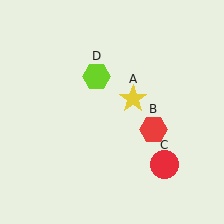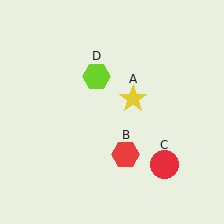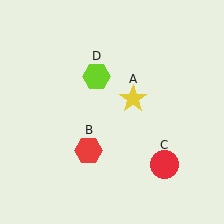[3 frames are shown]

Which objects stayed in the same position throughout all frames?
Yellow star (object A) and red circle (object C) and lime hexagon (object D) remained stationary.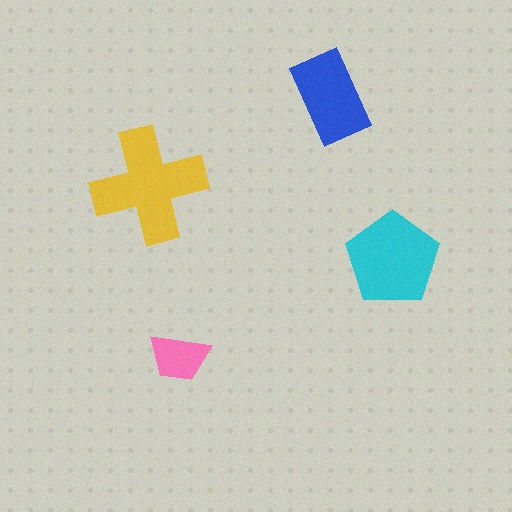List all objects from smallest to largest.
The pink trapezoid, the blue rectangle, the cyan pentagon, the yellow cross.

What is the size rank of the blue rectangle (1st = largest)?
3rd.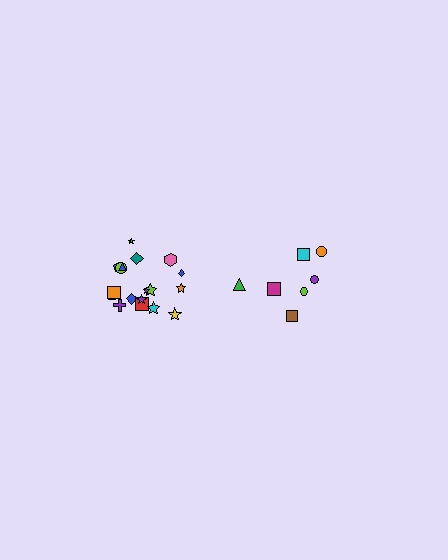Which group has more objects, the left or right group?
The left group.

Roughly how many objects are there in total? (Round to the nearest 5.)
Roughly 25 objects in total.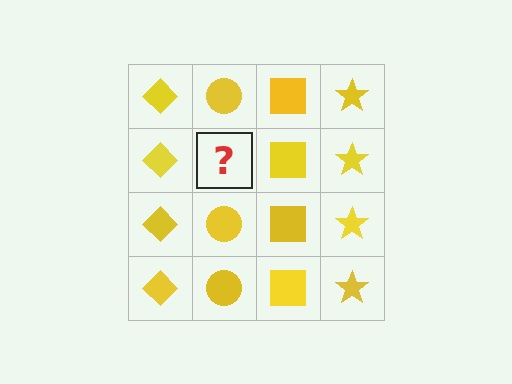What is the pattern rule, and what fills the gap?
The rule is that each column has a consistent shape. The gap should be filled with a yellow circle.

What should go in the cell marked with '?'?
The missing cell should contain a yellow circle.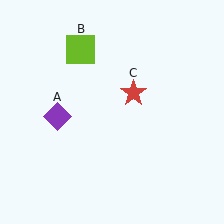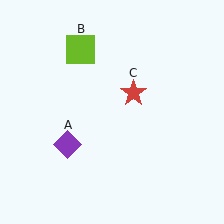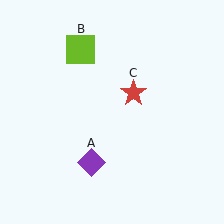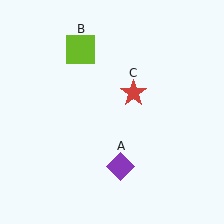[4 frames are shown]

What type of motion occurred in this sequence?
The purple diamond (object A) rotated counterclockwise around the center of the scene.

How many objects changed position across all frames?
1 object changed position: purple diamond (object A).